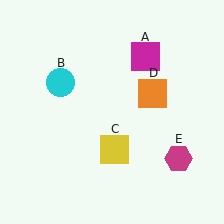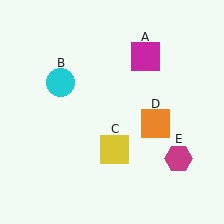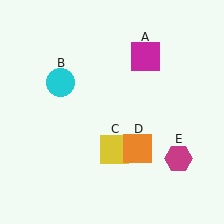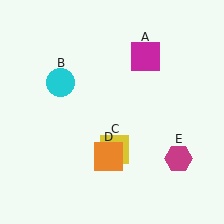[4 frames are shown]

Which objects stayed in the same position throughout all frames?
Magenta square (object A) and cyan circle (object B) and yellow square (object C) and magenta hexagon (object E) remained stationary.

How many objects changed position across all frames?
1 object changed position: orange square (object D).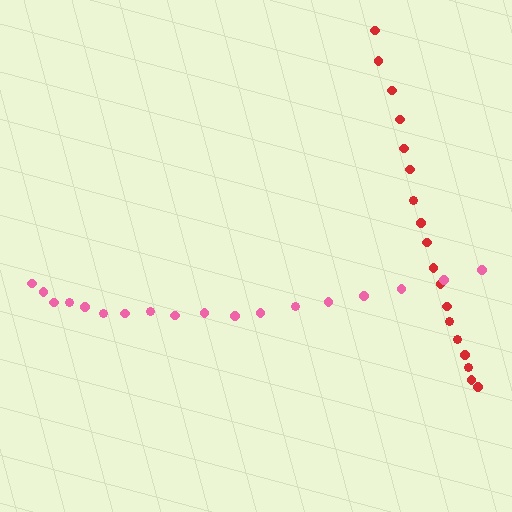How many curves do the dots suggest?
There are 2 distinct paths.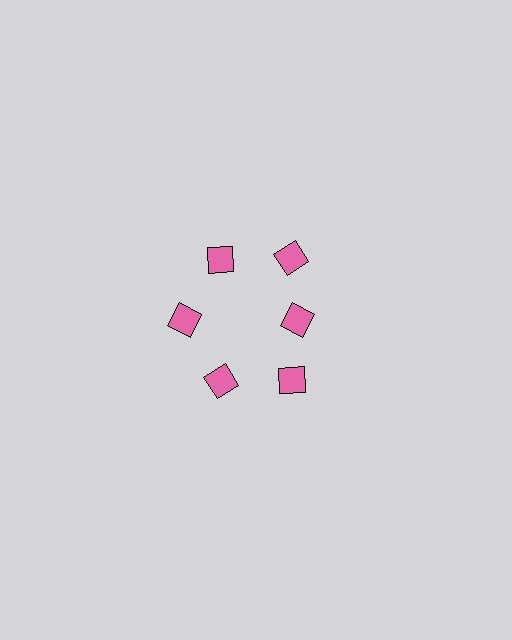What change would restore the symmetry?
The symmetry would be restored by moving it outward, back onto the ring so that all 6 diamonds sit at equal angles and equal distance from the center.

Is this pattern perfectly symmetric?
No. The 6 pink diamonds are arranged in a ring, but one element near the 3 o'clock position is pulled inward toward the center, breaking the 6-fold rotational symmetry.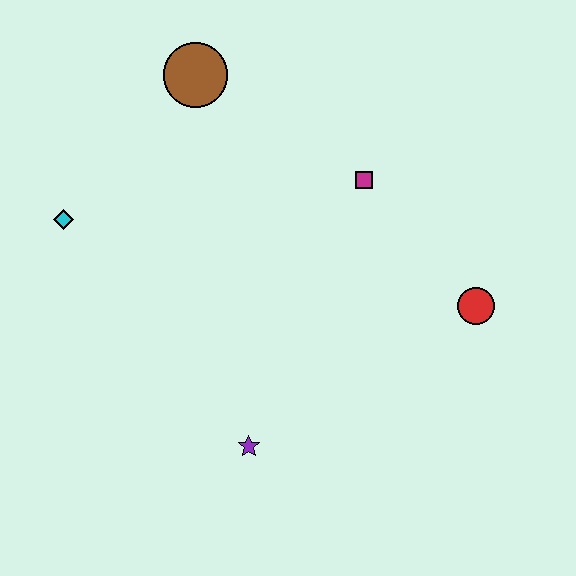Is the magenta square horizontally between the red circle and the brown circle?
Yes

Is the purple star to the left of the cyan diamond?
No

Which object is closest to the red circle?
The magenta square is closest to the red circle.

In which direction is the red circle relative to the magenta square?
The red circle is below the magenta square.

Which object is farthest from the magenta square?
The cyan diamond is farthest from the magenta square.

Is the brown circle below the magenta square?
No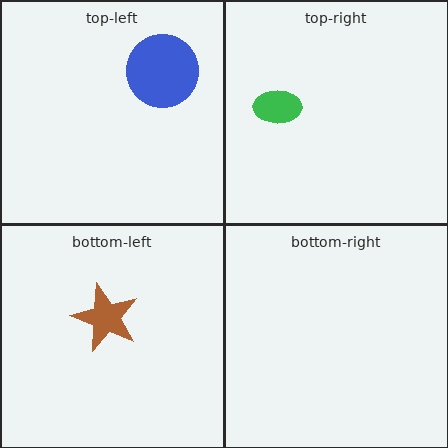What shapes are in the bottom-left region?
The brown star.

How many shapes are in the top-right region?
1.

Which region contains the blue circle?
The top-left region.